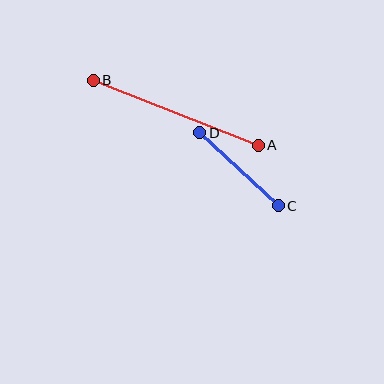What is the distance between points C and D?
The distance is approximately 107 pixels.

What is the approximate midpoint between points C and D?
The midpoint is at approximately (239, 169) pixels.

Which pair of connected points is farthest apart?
Points A and B are farthest apart.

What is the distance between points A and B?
The distance is approximately 177 pixels.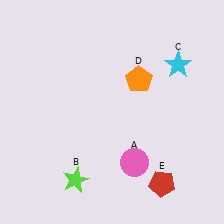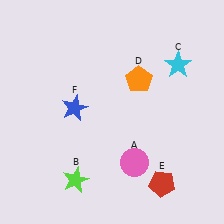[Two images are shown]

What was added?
A blue star (F) was added in Image 2.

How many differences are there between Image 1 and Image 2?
There is 1 difference between the two images.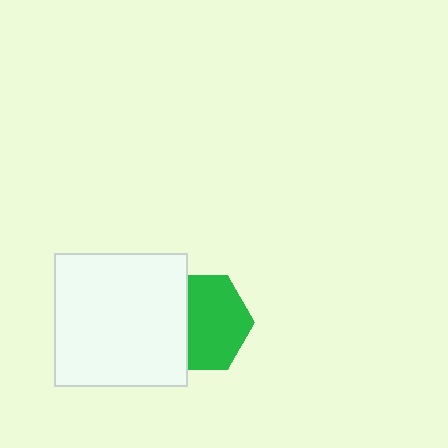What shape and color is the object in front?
The object in front is a white square.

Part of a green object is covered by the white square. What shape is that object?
It is a hexagon.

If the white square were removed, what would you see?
You would see the complete green hexagon.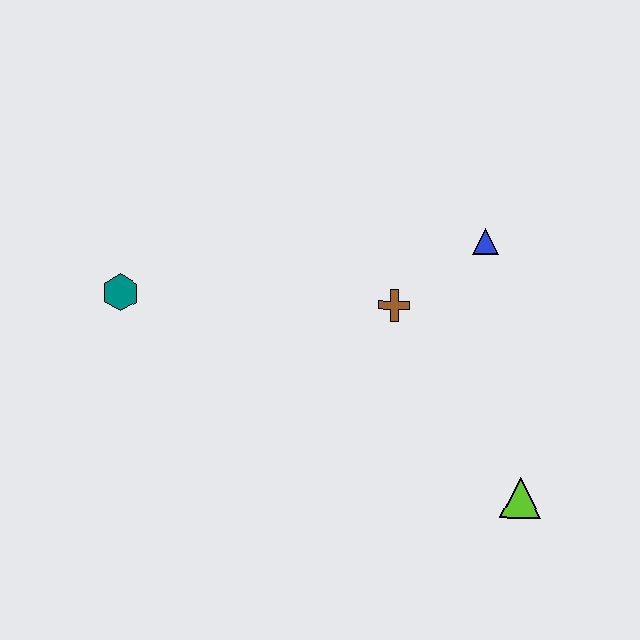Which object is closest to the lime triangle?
The brown cross is closest to the lime triangle.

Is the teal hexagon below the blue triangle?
Yes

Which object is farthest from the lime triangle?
The teal hexagon is farthest from the lime triangle.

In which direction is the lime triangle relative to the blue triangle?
The lime triangle is below the blue triangle.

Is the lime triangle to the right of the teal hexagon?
Yes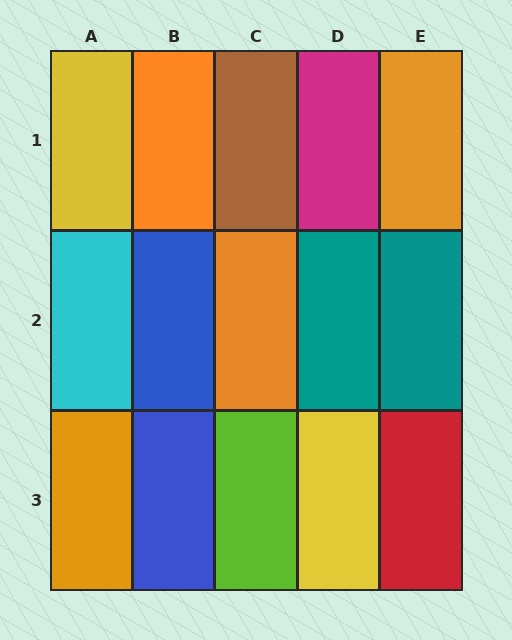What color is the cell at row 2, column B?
Blue.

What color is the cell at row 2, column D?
Teal.